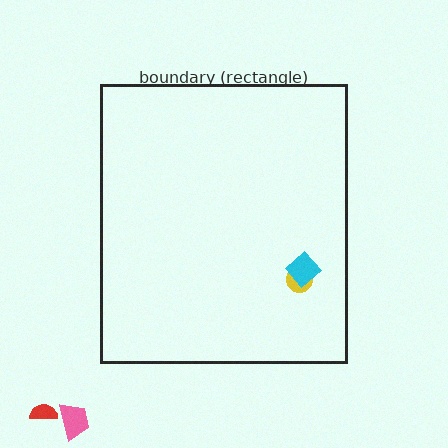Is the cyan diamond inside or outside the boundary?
Inside.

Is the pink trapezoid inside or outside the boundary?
Outside.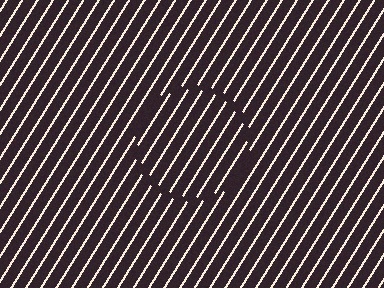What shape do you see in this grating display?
An illusory circle. The interior of the shape contains the same grating, shifted by half a period — the contour is defined by the phase discontinuity where line-ends from the inner and outer gratings abut.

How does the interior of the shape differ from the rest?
The interior of the shape contains the same grating, shifted by half a period — the contour is defined by the phase discontinuity where line-ends from the inner and outer gratings abut.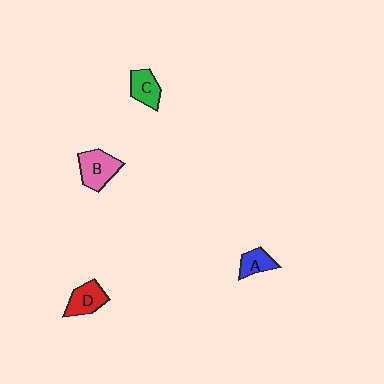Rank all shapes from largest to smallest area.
From largest to smallest: B (pink), D (red), C (green), A (blue).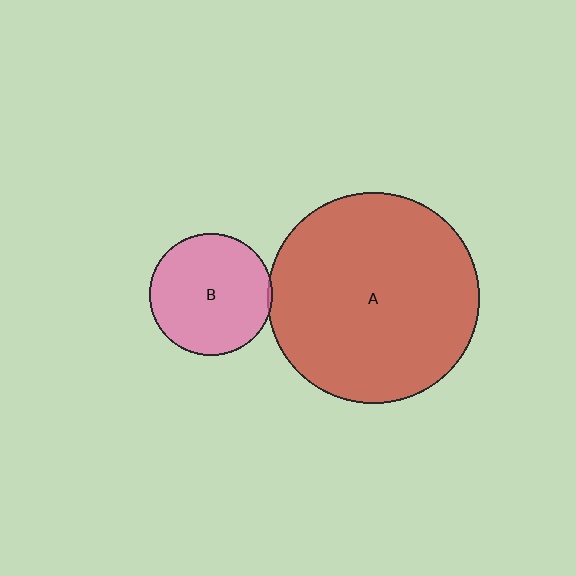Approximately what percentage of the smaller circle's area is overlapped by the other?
Approximately 5%.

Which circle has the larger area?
Circle A (red).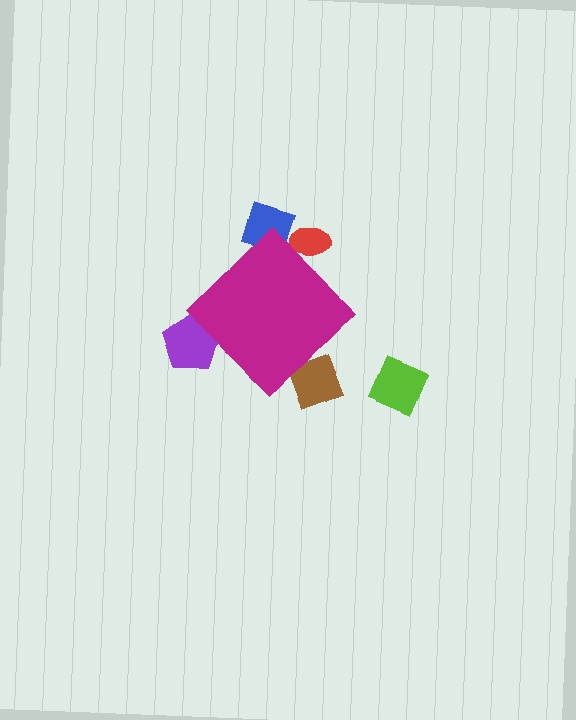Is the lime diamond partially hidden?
No, the lime diamond is fully visible.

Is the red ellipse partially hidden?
Yes, the red ellipse is partially hidden behind the magenta diamond.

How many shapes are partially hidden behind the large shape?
4 shapes are partially hidden.